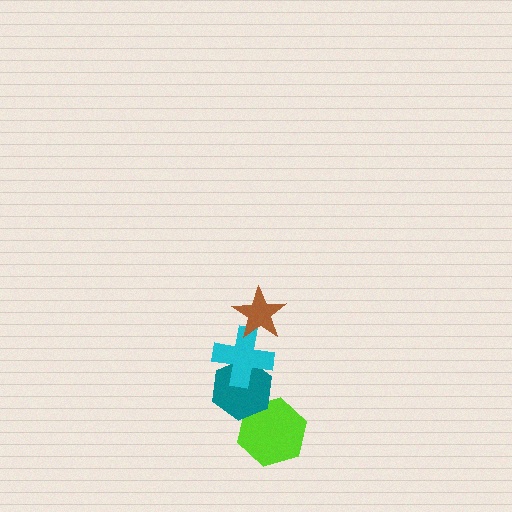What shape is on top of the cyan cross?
The brown star is on top of the cyan cross.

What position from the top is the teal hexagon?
The teal hexagon is 3rd from the top.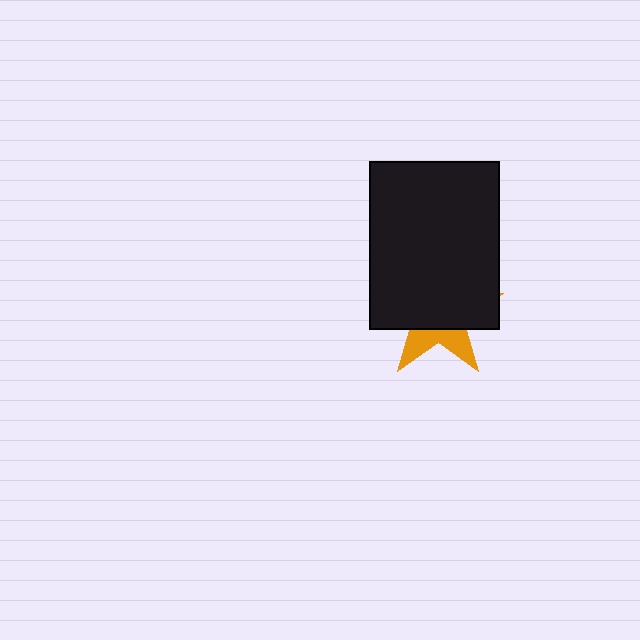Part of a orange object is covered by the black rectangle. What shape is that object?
It is a star.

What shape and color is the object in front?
The object in front is a black rectangle.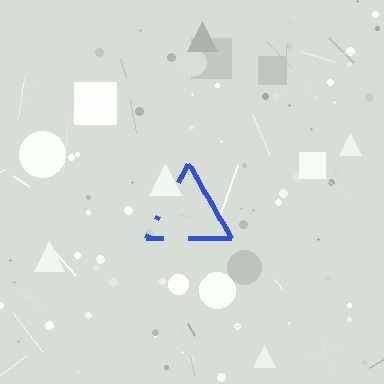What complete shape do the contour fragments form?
The contour fragments form a triangle.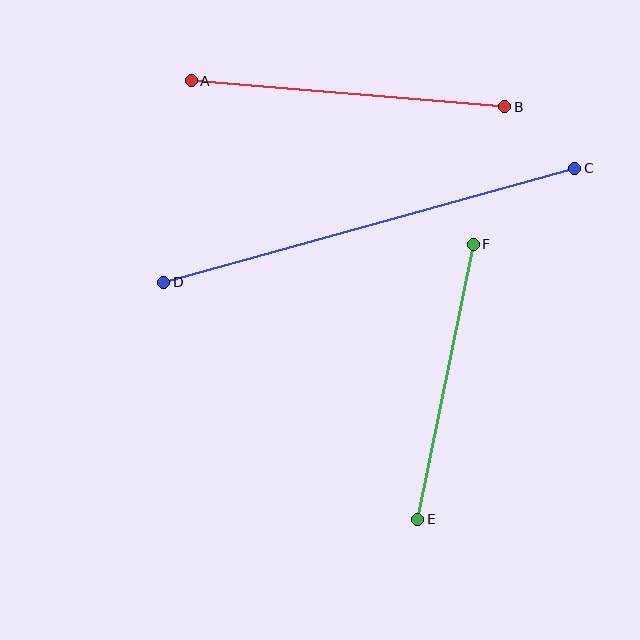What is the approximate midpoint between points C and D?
The midpoint is at approximately (369, 225) pixels.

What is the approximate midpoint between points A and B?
The midpoint is at approximately (348, 94) pixels.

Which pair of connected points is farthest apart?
Points C and D are farthest apart.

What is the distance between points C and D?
The distance is approximately 426 pixels.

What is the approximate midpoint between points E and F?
The midpoint is at approximately (446, 382) pixels.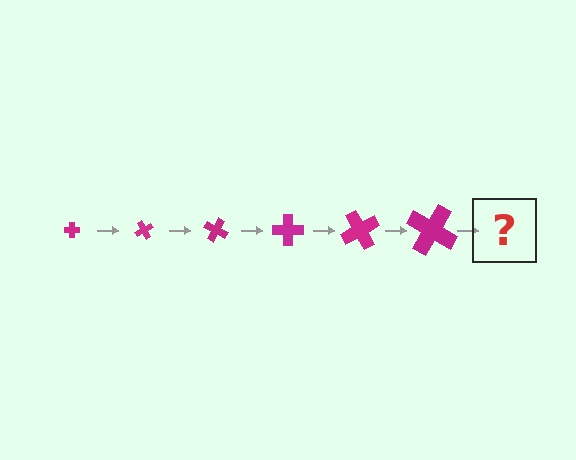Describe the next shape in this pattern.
It should be a cross, larger than the previous one and rotated 360 degrees from the start.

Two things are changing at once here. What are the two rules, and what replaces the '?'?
The two rules are that the cross grows larger each step and it rotates 60 degrees each step. The '?' should be a cross, larger than the previous one and rotated 360 degrees from the start.